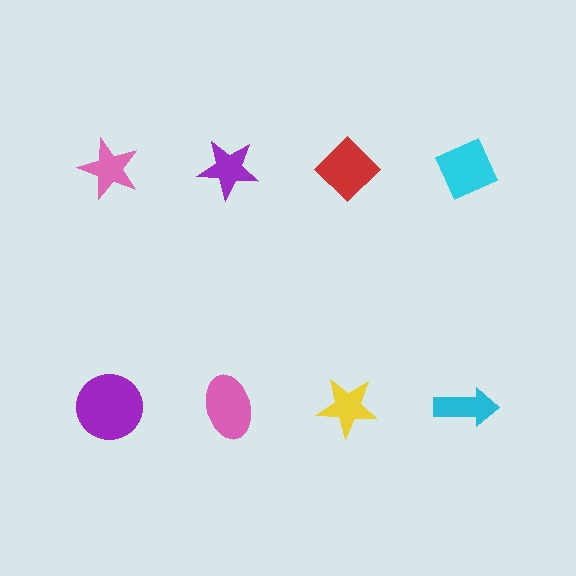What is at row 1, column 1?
A pink star.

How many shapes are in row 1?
4 shapes.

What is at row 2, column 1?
A purple circle.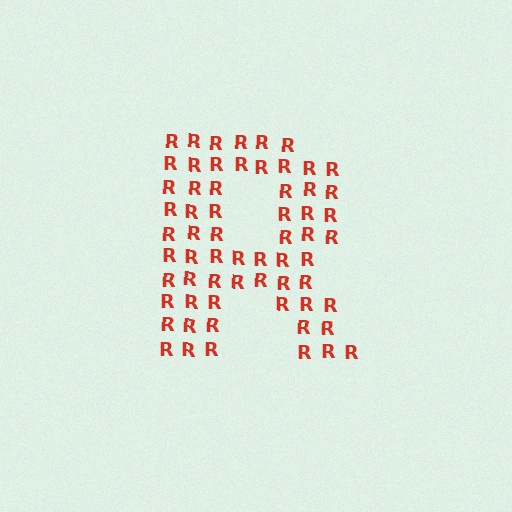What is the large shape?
The large shape is the letter R.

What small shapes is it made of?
It is made of small letter R's.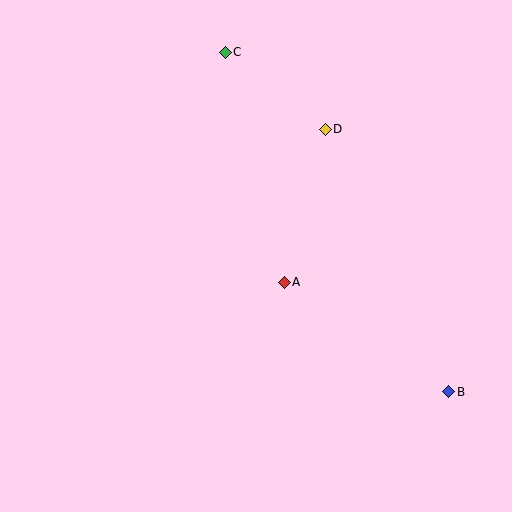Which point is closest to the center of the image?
Point A at (284, 282) is closest to the center.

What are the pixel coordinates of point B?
Point B is at (449, 392).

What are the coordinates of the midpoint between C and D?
The midpoint between C and D is at (275, 91).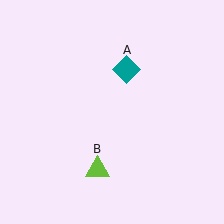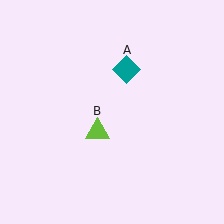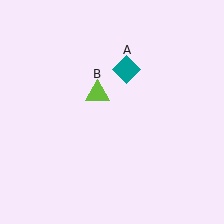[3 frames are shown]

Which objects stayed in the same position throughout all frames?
Teal diamond (object A) remained stationary.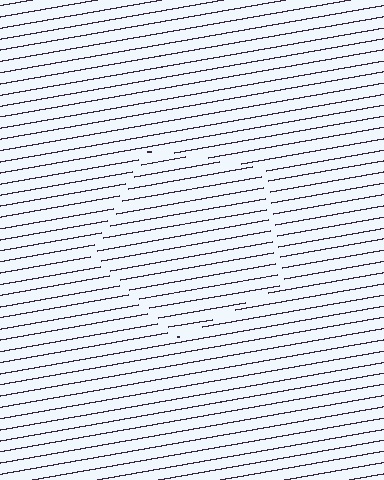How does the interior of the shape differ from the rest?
The interior of the shape contains the same grating, shifted by half a period — the contour is defined by the phase discontinuity where line-ends from the inner and outer gratings abut.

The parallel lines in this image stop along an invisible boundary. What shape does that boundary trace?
An illusory pentagon. The interior of the shape contains the same grating, shifted by half a period — the contour is defined by the phase discontinuity where line-ends from the inner and outer gratings abut.